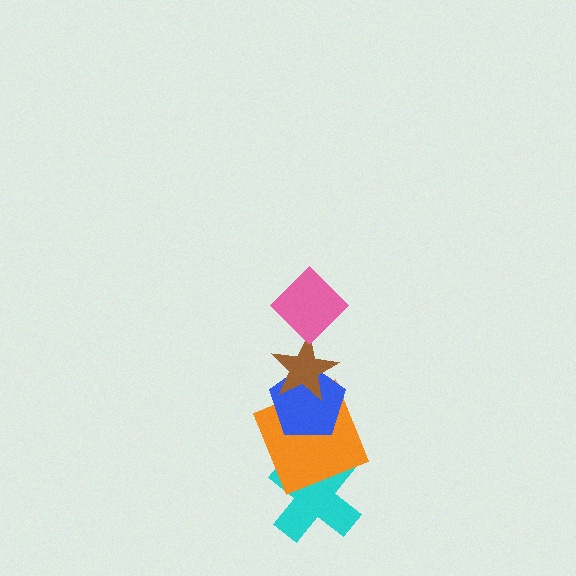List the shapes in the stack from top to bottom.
From top to bottom: the pink diamond, the brown star, the blue pentagon, the orange square, the cyan cross.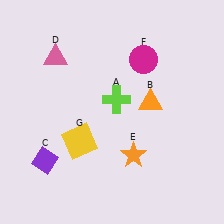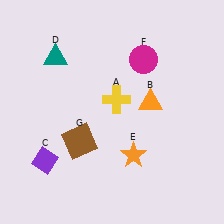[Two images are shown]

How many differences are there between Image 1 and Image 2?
There are 3 differences between the two images.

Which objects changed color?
A changed from lime to yellow. D changed from pink to teal. G changed from yellow to brown.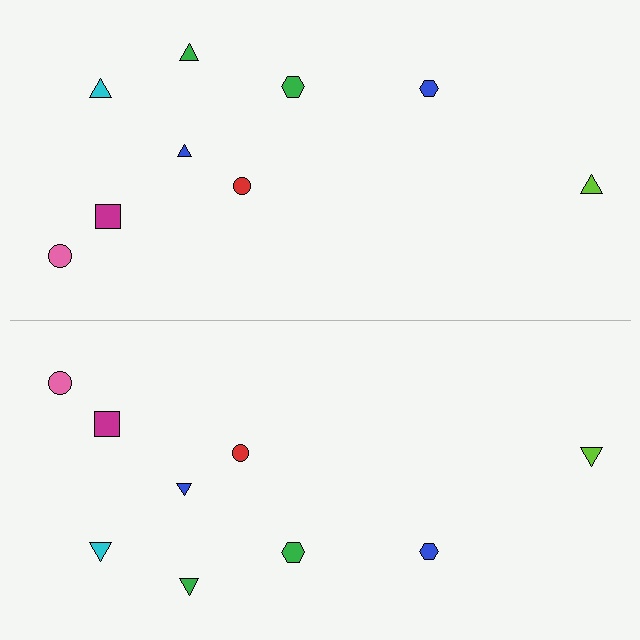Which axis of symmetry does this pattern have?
The pattern has a horizontal axis of symmetry running through the center of the image.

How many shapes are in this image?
There are 18 shapes in this image.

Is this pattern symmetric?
Yes, this pattern has bilateral (reflection) symmetry.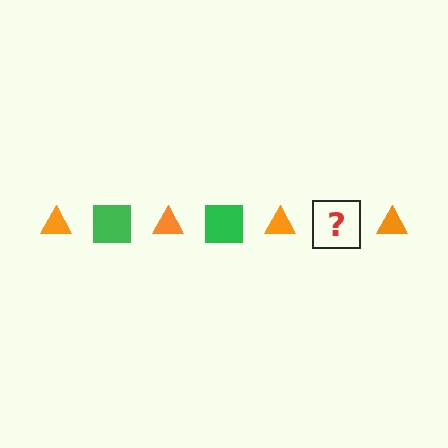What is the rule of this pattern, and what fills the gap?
The rule is that the pattern alternates between orange triangle and green square. The gap should be filled with a green square.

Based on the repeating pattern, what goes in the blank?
The blank should be a green square.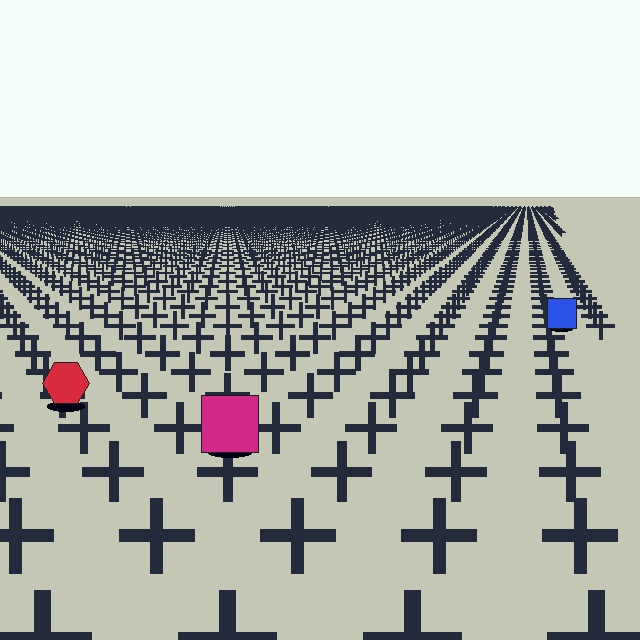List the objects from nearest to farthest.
From nearest to farthest: the magenta square, the red hexagon, the blue square.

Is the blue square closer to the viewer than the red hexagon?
No. The red hexagon is closer — you can tell from the texture gradient: the ground texture is coarser near it.